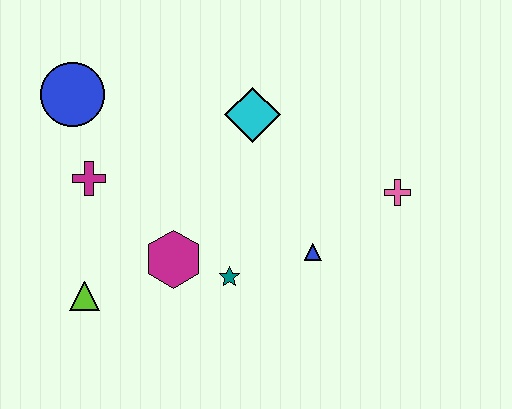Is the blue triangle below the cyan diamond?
Yes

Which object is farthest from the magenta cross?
The pink cross is farthest from the magenta cross.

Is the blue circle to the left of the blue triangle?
Yes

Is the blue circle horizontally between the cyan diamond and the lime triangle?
No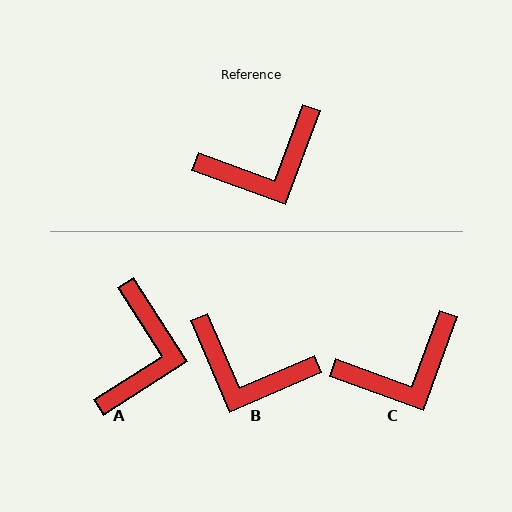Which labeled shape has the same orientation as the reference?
C.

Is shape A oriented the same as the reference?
No, it is off by about 53 degrees.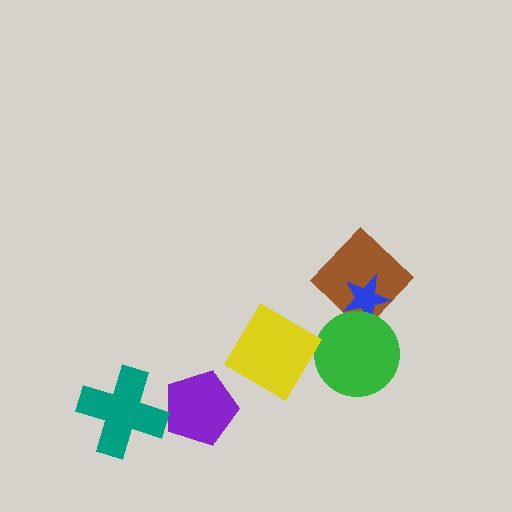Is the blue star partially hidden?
Yes, it is partially covered by another shape.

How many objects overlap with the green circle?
1 object overlaps with the green circle.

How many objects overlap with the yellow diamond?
0 objects overlap with the yellow diamond.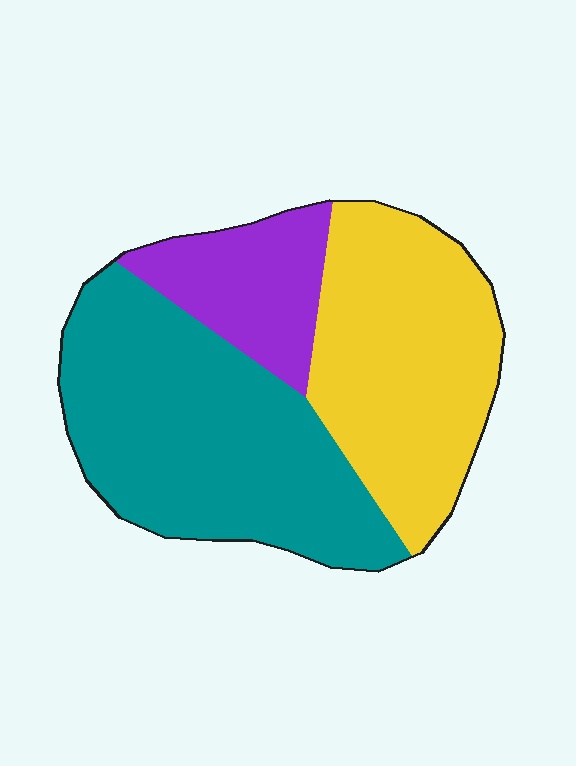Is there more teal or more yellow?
Teal.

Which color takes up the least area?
Purple, at roughly 15%.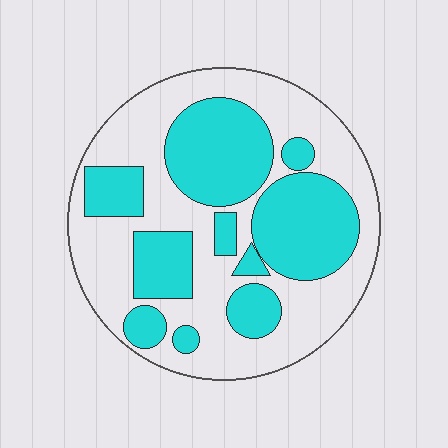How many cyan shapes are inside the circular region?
10.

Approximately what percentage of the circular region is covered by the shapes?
Approximately 45%.